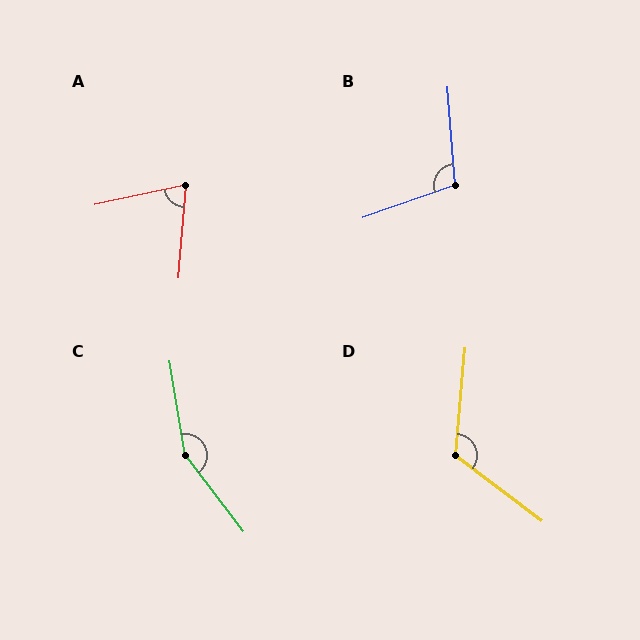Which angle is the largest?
C, at approximately 152 degrees.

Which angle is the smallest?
A, at approximately 74 degrees.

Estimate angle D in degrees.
Approximately 122 degrees.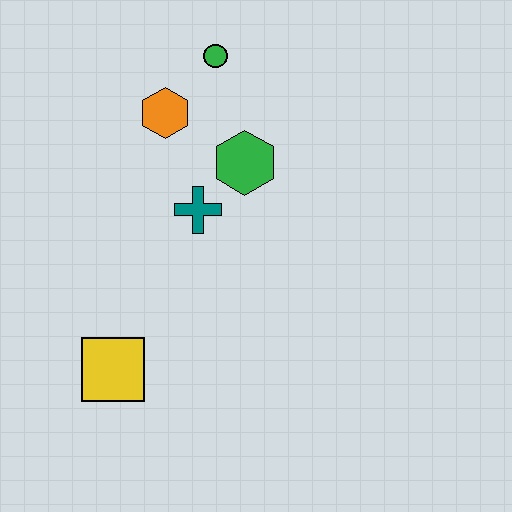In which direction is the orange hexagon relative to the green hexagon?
The orange hexagon is to the left of the green hexagon.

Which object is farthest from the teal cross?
The yellow square is farthest from the teal cross.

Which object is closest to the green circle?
The orange hexagon is closest to the green circle.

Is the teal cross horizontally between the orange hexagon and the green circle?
Yes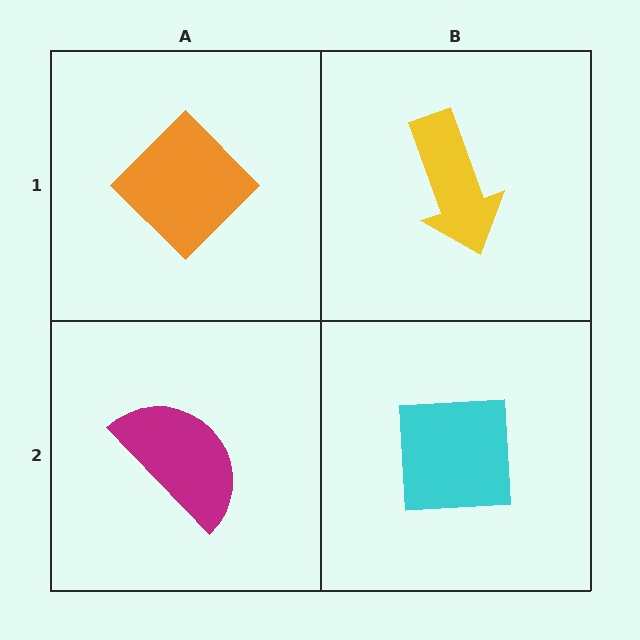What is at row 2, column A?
A magenta semicircle.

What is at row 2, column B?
A cyan square.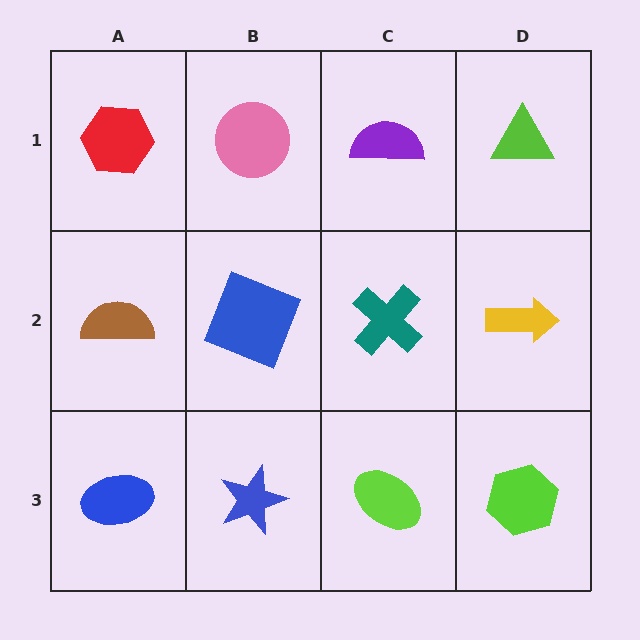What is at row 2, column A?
A brown semicircle.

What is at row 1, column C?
A purple semicircle.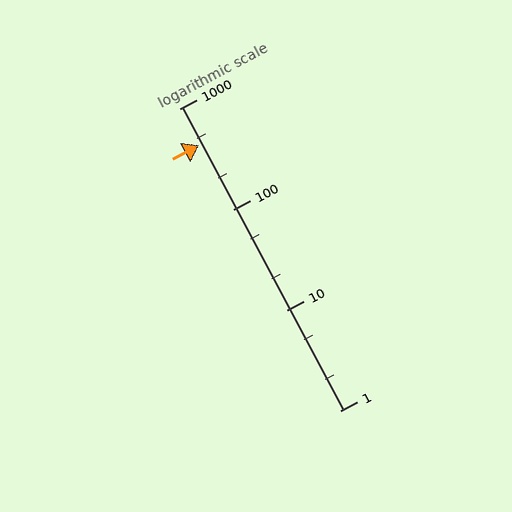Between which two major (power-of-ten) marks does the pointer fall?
The pointer is between 100 and 1000.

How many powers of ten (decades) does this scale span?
The scale spans 3 decades, from 1 to 1000.